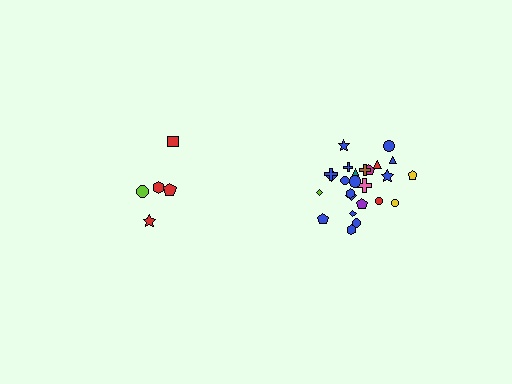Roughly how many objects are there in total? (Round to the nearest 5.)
Roughly 30 objects in total.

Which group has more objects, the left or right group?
The right group.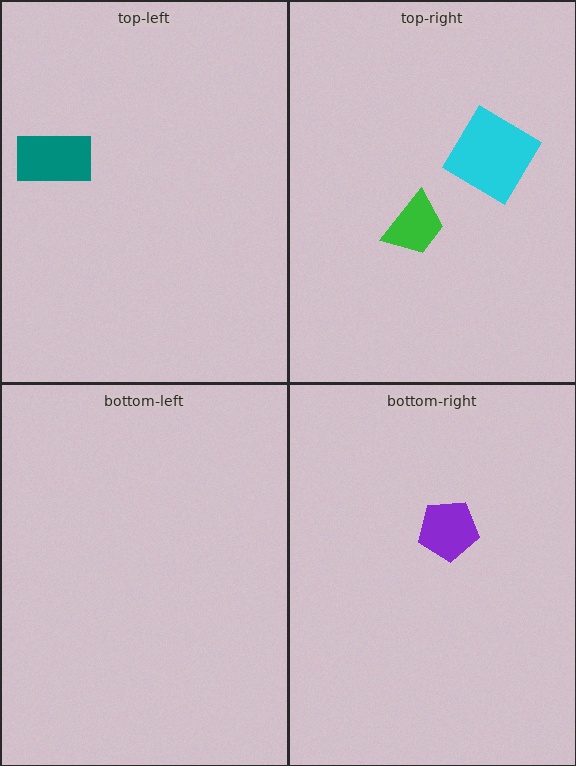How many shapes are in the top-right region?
2.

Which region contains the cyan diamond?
The top-right region.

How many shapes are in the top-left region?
1.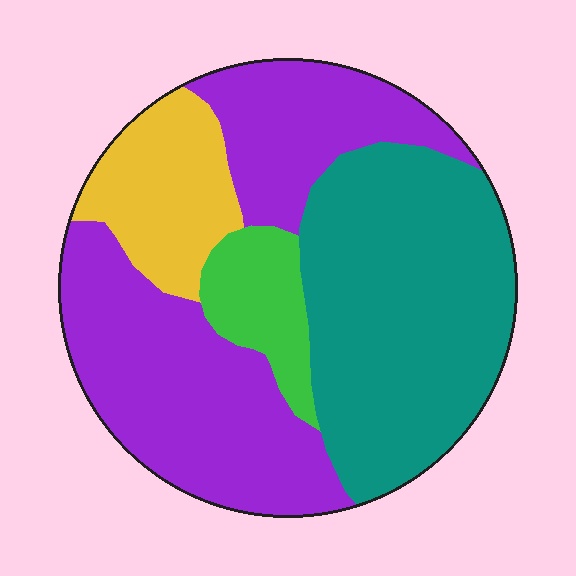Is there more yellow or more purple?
Purple.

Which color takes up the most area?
Purple, at roughly 40%.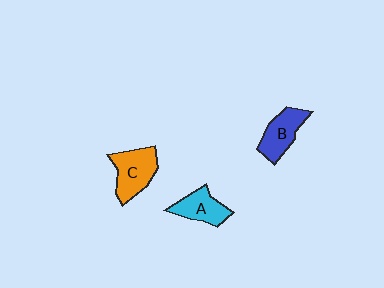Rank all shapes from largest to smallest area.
From largest to smallest: C (orange), B (blue), A (cyan).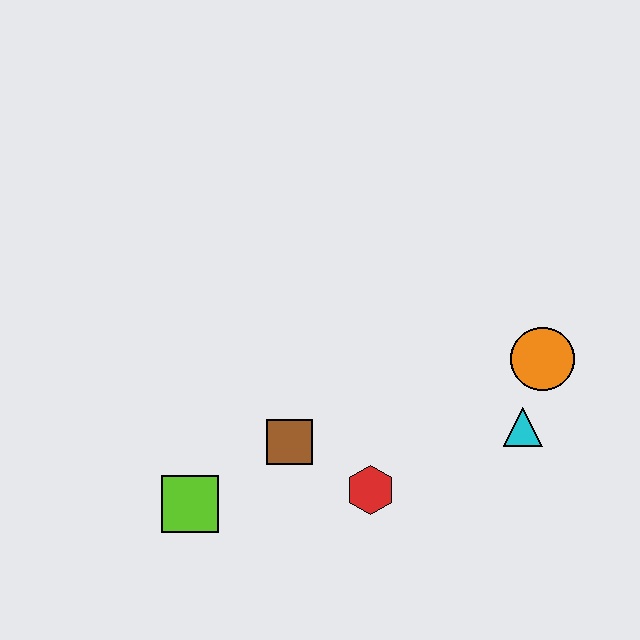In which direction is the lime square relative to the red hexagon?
The lime square is to the left of the red hexagon.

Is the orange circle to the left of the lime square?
No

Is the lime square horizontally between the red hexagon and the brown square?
No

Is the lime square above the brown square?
No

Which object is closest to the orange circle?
The cyan triangle is closest to the orange circle.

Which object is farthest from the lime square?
The orange circle is farthest from the lime square.